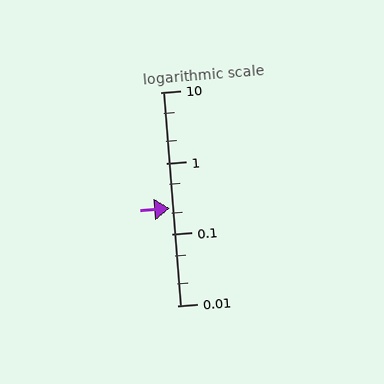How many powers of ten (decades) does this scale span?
The scale spans 3 decades, from 0.01 to 10.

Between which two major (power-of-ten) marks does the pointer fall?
The pointer is between 0.1 and 1.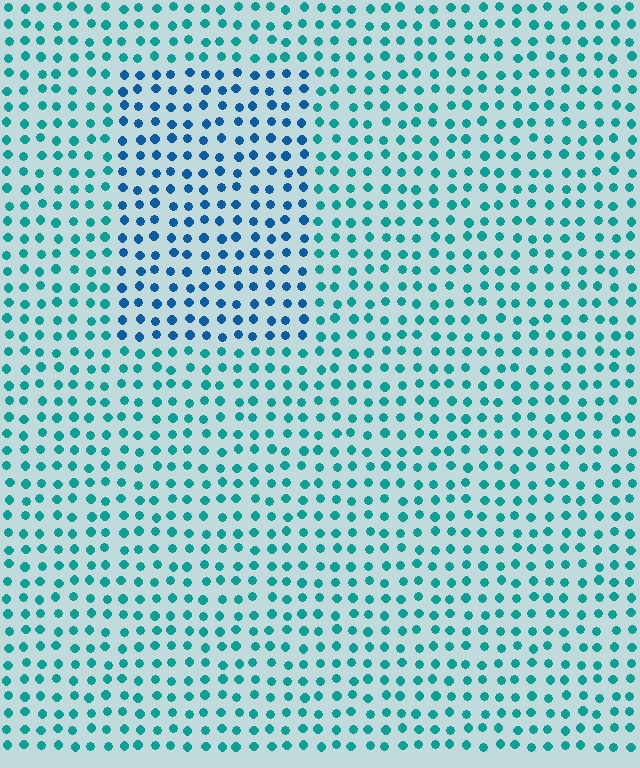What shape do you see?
I see a rectangle.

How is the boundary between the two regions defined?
The boundary is defined purely by a slight shift in hue (about 32 degrees). Spacing, size, and orientation are identical on both sides.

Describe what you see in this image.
The image is filled with small teal elements in a uniform arrangement. A rectangle-shaped region is visible where the elements are tinted to a slightly different hue, forming a subtle color boundary.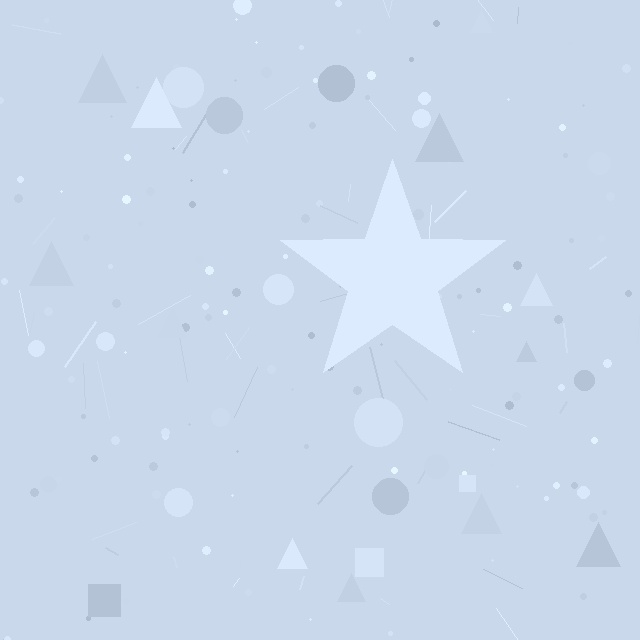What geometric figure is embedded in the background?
A star is embedded in the background.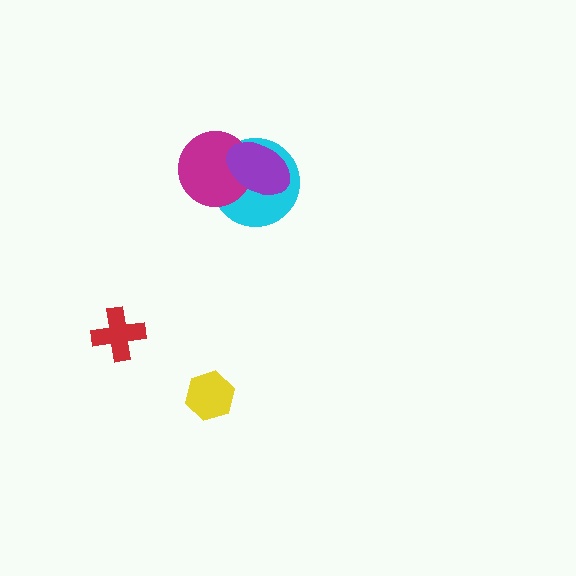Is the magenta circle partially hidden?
Yes, it is partially covered by another shape.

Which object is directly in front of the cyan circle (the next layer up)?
The magenta circle is directly in front of the cyan circle.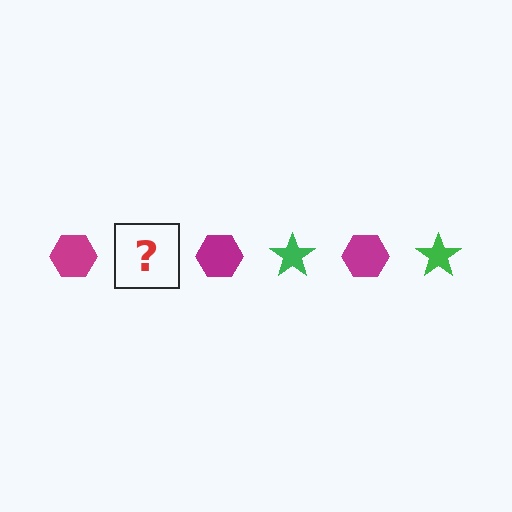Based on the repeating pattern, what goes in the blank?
The blank should be a green star.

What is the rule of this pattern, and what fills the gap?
The rule is that the pattern alternates between magenta hexagon and green star. The gap should be filled with a green star.